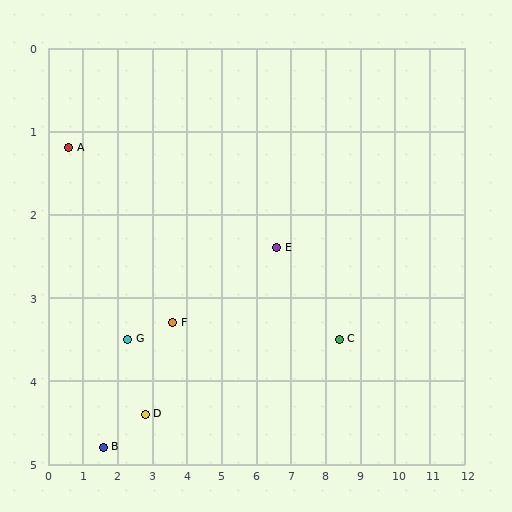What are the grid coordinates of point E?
Point E is at approximately (6.6, 2.4).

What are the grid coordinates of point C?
Point C is at approximately (8.4, 3.5).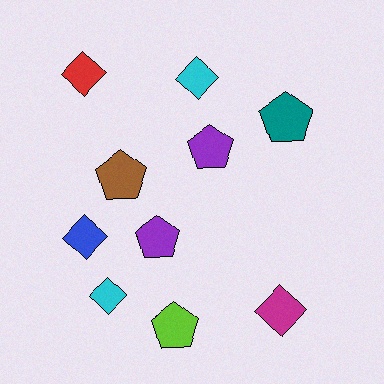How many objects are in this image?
There are 10 objects.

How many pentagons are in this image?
There are 5 pentagons.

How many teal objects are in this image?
There is 1 teal object.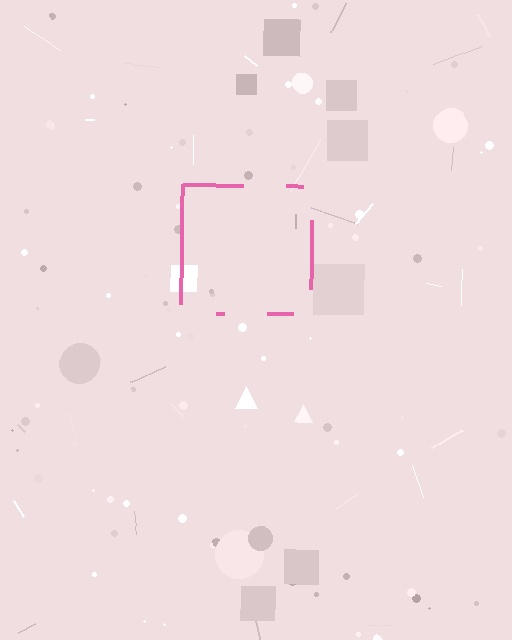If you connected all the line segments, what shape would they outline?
They would outline a square.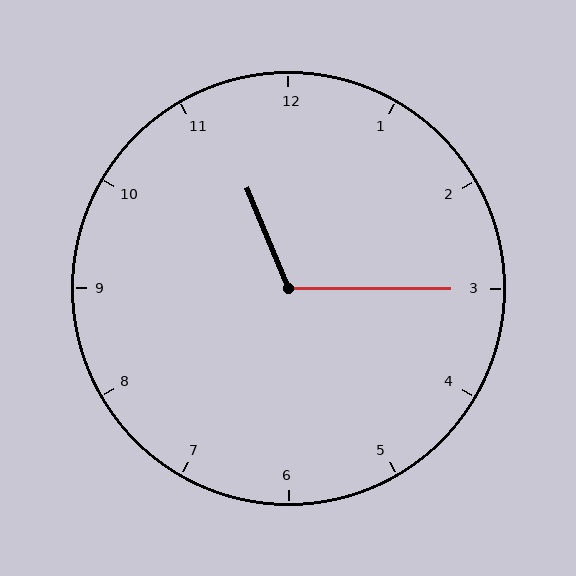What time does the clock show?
11:15.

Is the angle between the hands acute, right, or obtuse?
It is obtuse.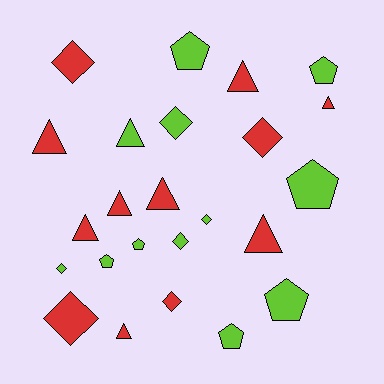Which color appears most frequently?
Red, with 12 objects.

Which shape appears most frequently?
Triangle, with 9 objects.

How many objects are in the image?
There are 24 objects.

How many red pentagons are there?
There are no red pentagons.